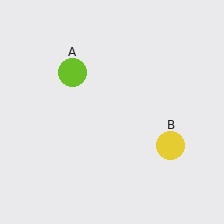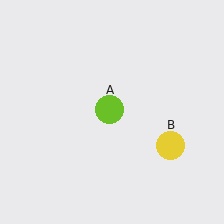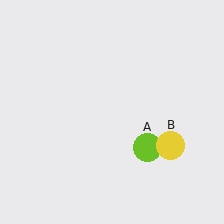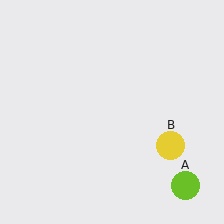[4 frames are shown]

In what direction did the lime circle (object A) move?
The lime circle (object A) moved down and to the right.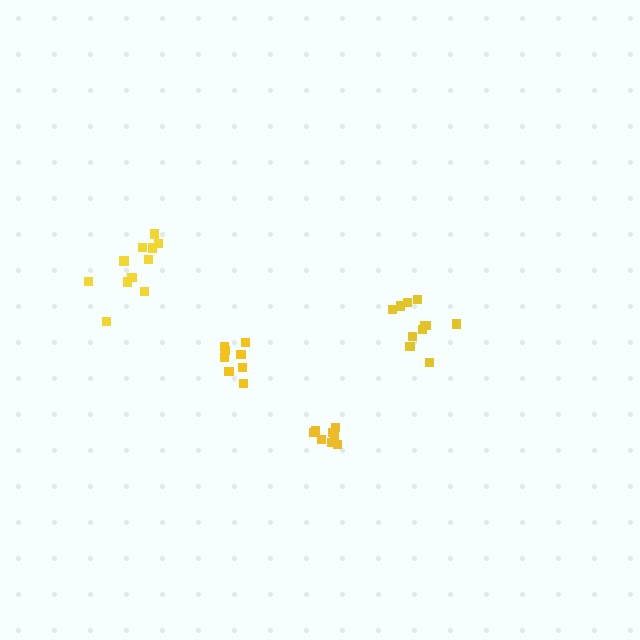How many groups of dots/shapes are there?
There are 4 groups.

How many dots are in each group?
Group 1: 8 dots, Group 2: 8 dots, Group 3: 11 dots, Group 4: 11 dots (38 total).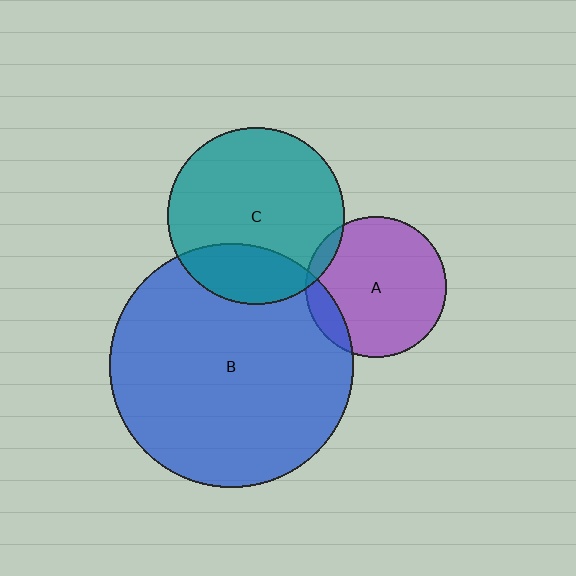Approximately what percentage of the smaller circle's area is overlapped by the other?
Approximately 10%.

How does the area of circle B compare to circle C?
Approximately 1.9 times.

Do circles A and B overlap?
Yes.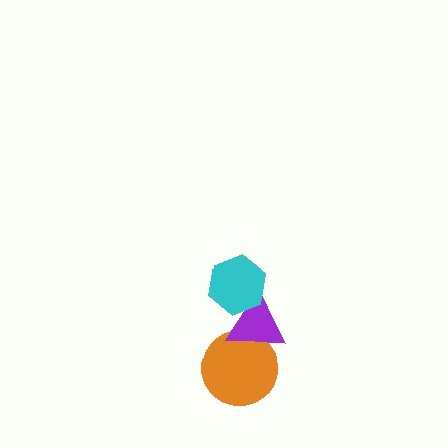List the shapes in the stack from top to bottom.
From top to bottom: the cyan hexagon, the purple triangle, the orange circle.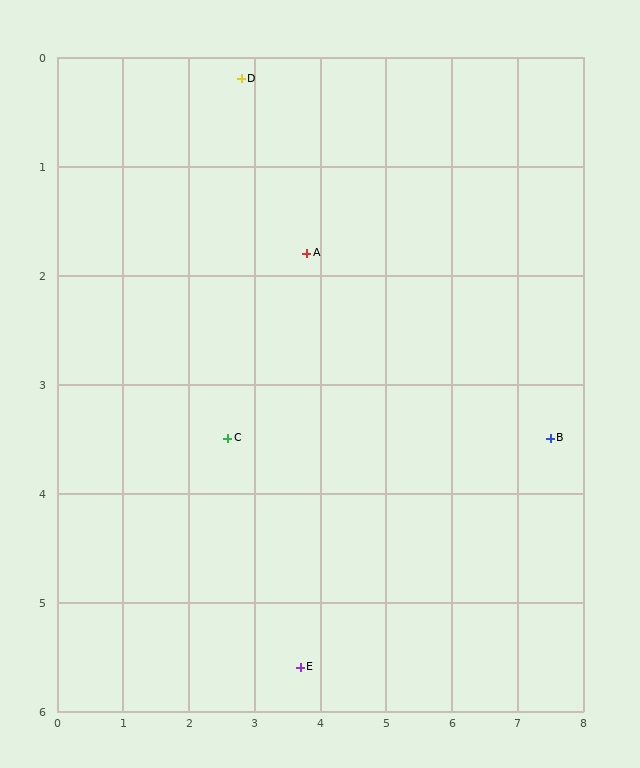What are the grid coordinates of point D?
Point D is at approximately (2.8, 0.2).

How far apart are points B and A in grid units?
Points B and A are about 4.1 grid units apart.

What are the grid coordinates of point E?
Point E is at approximately (3.7, 5.6).